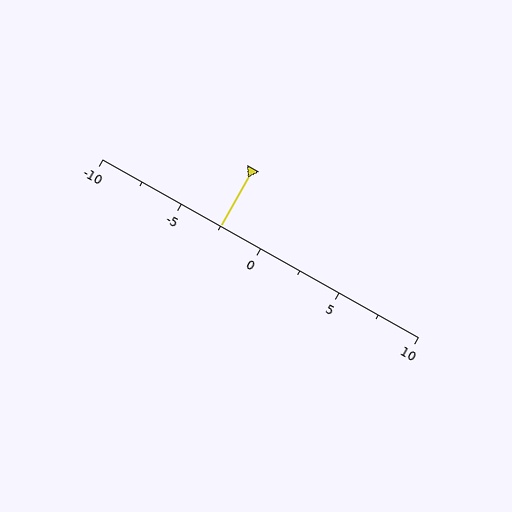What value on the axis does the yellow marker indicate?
The marker indicates approximately -2.5.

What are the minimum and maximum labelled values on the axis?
The axis runs from -10 to 10.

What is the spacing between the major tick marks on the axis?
The major ticks are spaced 5 apart.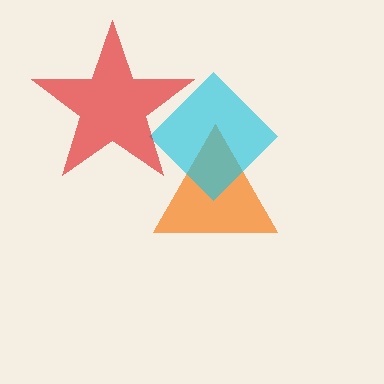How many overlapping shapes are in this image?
There are 3 overlapping shapes in the image.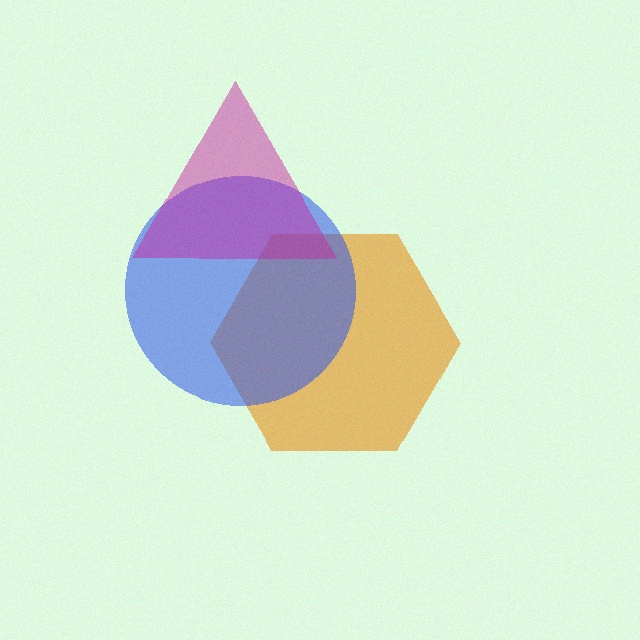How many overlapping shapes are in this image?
There are 3 overlapping shapes in the image.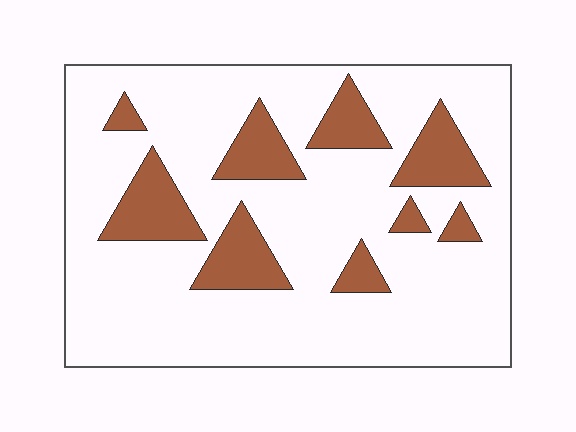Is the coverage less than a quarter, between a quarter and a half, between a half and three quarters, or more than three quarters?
Less than a quarter.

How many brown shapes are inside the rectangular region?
9.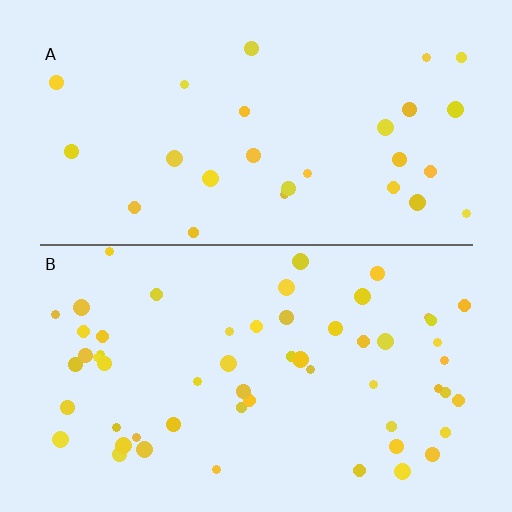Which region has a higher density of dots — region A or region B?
B (the bottom).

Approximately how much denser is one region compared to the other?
Approximately 2.1× — region B over region A.